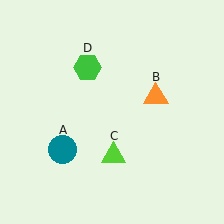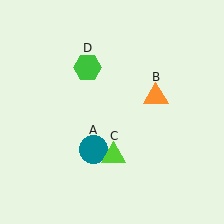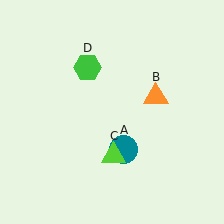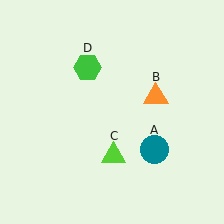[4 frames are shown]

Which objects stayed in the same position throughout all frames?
Orange triangle (object B) and lime triangle (object C) and green hexagon (object D) remained stationary.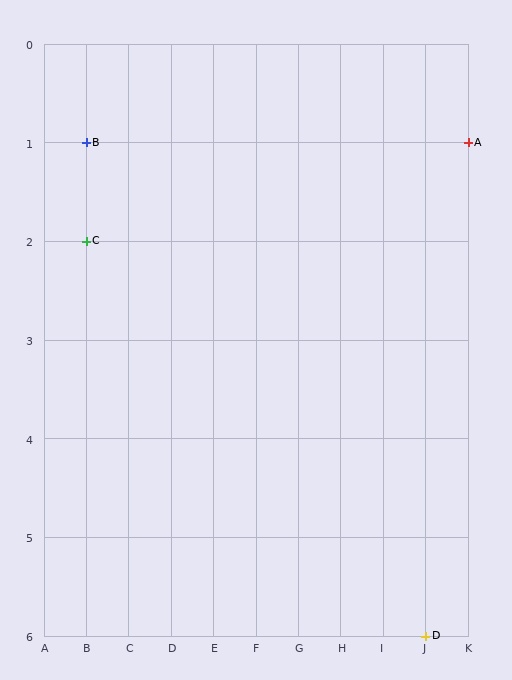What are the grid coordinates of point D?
Point D is at grid coordinates (J, 6).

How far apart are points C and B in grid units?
Points C and B are 1 row apart.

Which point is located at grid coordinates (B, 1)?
Point B is at (B, 1).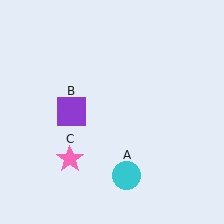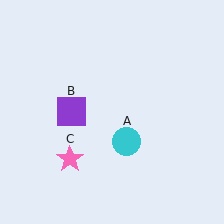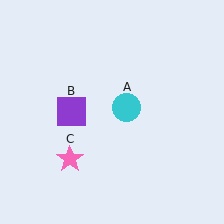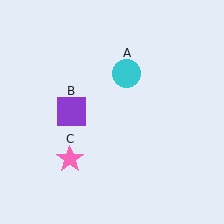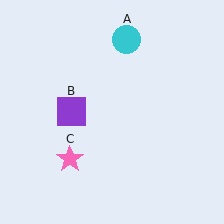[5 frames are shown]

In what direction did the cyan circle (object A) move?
The cyan circle (object A) moved up.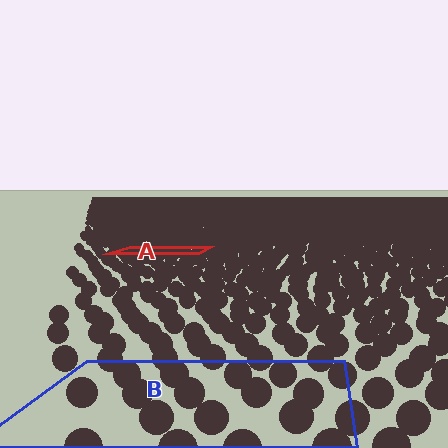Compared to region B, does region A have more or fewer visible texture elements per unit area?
Region A has more texture elements per unit area — they are packed more densely because it is farther away.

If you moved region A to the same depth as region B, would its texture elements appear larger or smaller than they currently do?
They would appear larger. At a closer depth, the same texture elements are projected at a bigger on-screen size.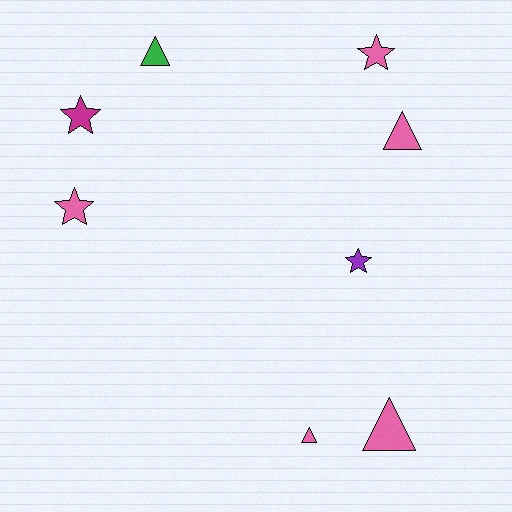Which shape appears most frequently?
Triangle, with 4 objects.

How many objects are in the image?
There are 8 objects.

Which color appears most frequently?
Pink, with 5 objects.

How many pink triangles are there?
There are 3 pink triangles.